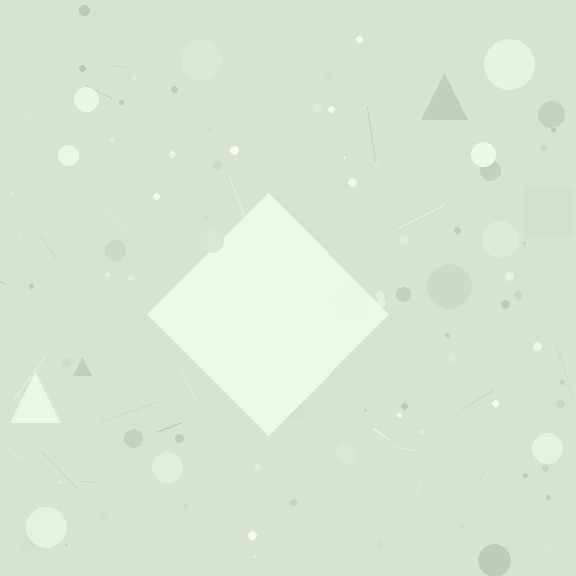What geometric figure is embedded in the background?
A diamond is embedded in the background.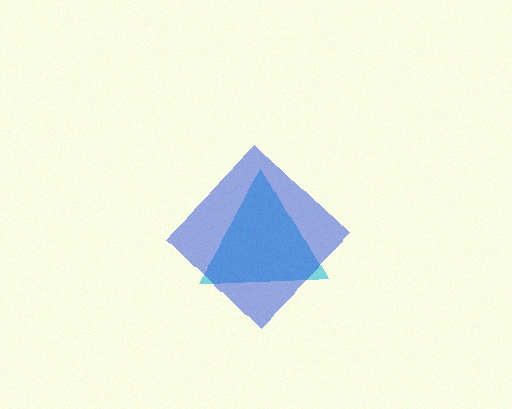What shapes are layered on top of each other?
The layered shapes are: a cyan triangle, a blue diamond.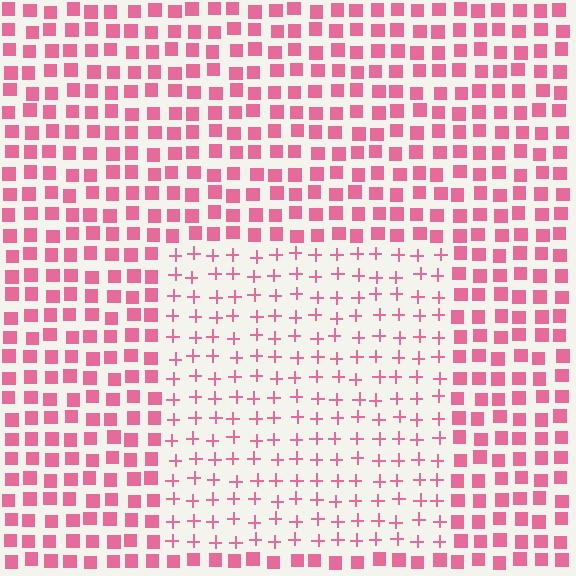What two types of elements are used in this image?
The image uses plus signs inside the rectangle region and squares outside it.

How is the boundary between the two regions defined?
The boundary is defined by a change in element shape: plus signs inside vs. squares outside. All elements share the same color and spacing.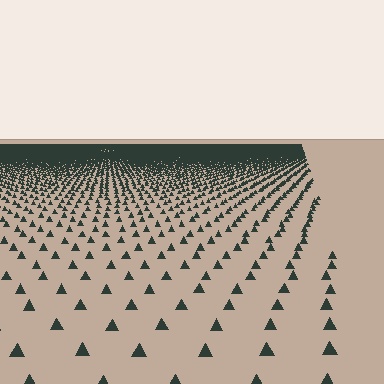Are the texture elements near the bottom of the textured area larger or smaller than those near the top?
Larger. Near the bottom, elements are closer to the viewer and appear at a bigger on-screen size.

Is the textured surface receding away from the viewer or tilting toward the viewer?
The surface is receding away from the viewer. Texture elements get smaller and denser toward the top.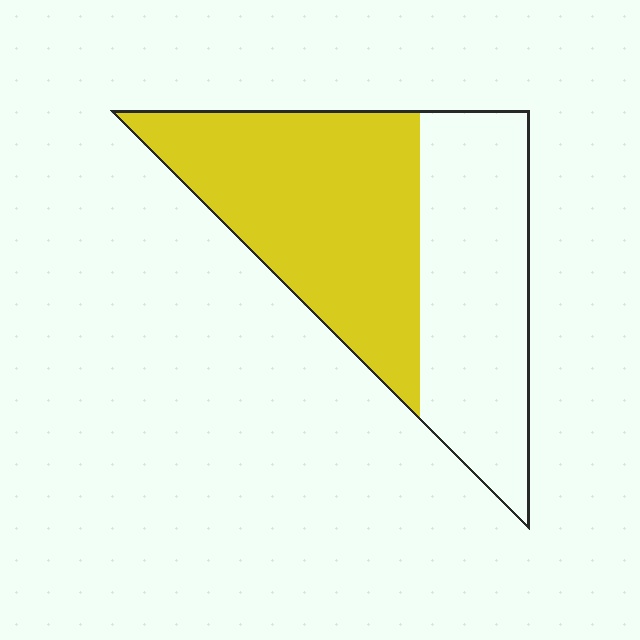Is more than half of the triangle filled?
Yes.